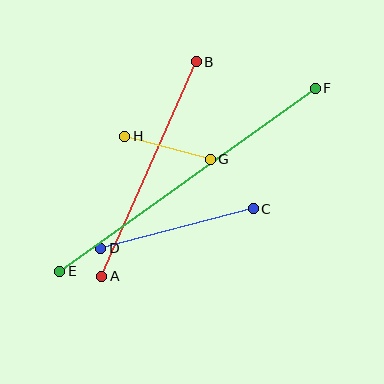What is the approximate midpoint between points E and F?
The midpoint is at approximately (188, 180) pixels.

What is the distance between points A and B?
The distance is approximately 234 pixels.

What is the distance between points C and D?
The distance is approximately 157 pixels.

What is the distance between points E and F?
The distance is approximately 314 pixels.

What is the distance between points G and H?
The distance is approximately 89 pixels.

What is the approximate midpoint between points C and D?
The midpoint is at approximately (177, 229) pixels.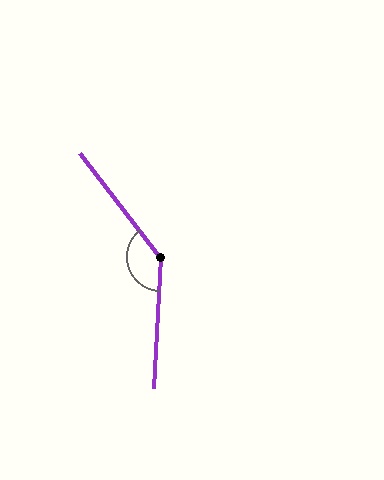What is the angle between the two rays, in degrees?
Approximately 139 degrees.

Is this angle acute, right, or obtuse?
It is obtuse.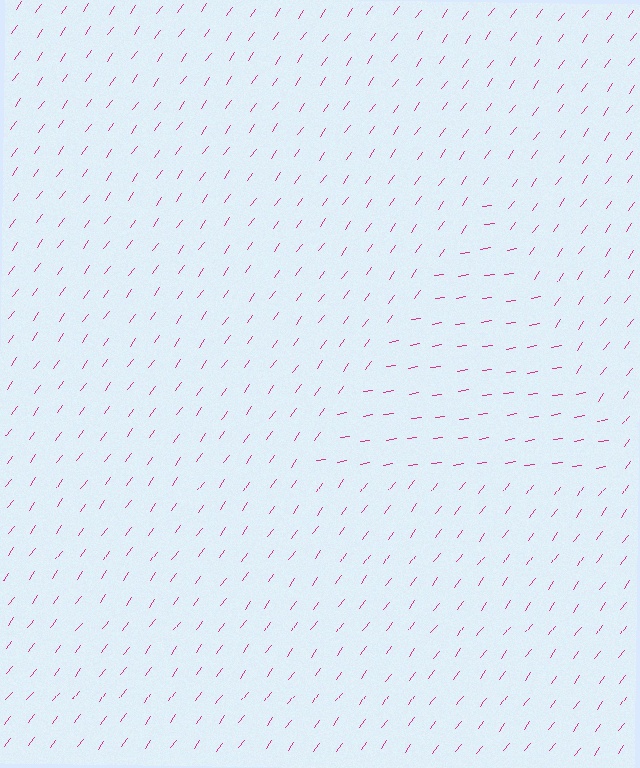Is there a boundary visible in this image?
Yes, there is a texture boundary formed by a change in line orientation.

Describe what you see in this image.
The image is filled with small magenta line segments. A triangle region in the image has lines oriented differently from the surrounding lines, creating a visible texture boundary.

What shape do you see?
I see a triangle.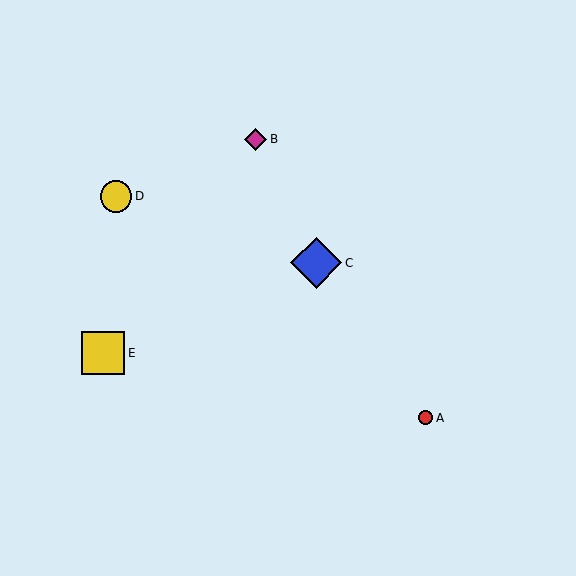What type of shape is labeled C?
Shape C is a blue diamond.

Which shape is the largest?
The blue diamond (labeled C) is the largest.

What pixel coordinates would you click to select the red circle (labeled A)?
Click at (426, 418) to select the red circle A.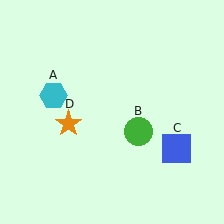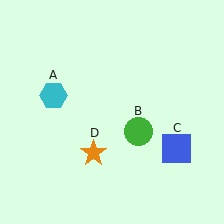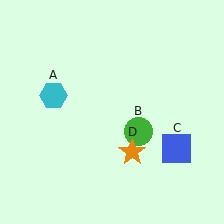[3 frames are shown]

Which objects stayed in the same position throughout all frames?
Cyan hexagon (object A) and green circle (object B) and blue square (object C) remained stationary.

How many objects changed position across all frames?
1 object changed position: orange star (object D).